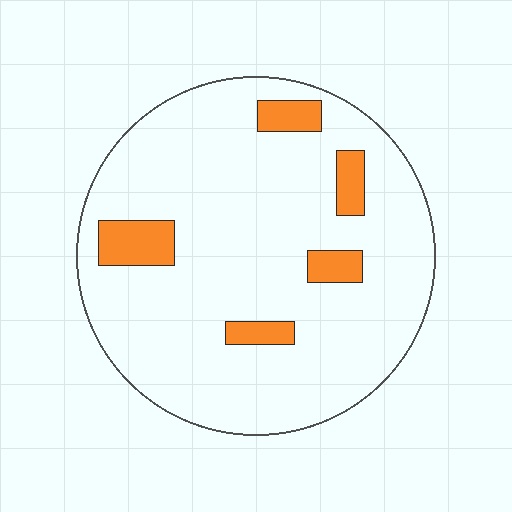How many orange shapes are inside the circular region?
5.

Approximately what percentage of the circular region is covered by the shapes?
Approximately 10%.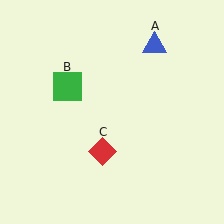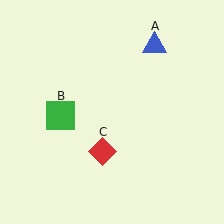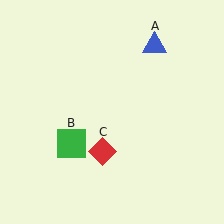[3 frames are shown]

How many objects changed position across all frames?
1 object changed position: green square (object B).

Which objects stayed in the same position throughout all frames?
Blue triangle (object A) and red diamond (object C) remained stationary.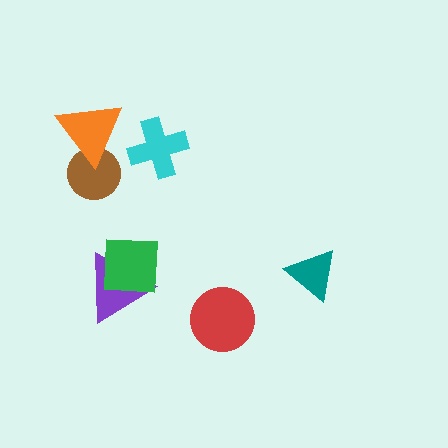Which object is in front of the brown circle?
The orange triangle is in front of the brown circle.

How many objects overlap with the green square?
1 object overlaps with the green square.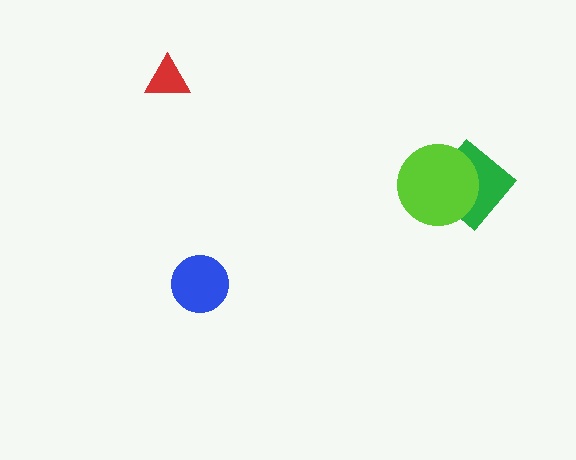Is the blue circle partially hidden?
No, no other shape covers it.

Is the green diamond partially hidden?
Yes, it is partially covered by another shape.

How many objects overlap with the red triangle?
0 objects overlap with the red triangle.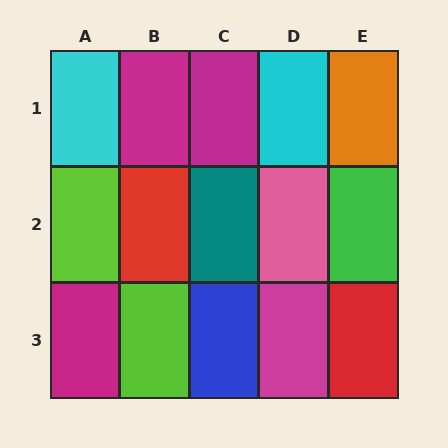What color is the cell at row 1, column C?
Magenta.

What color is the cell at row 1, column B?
Magenta.